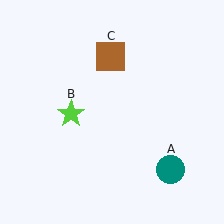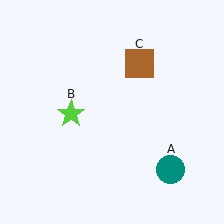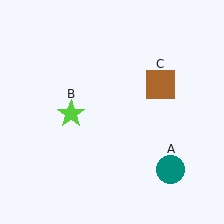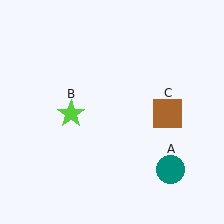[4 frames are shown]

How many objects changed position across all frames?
1 object changed position: brown square (object C).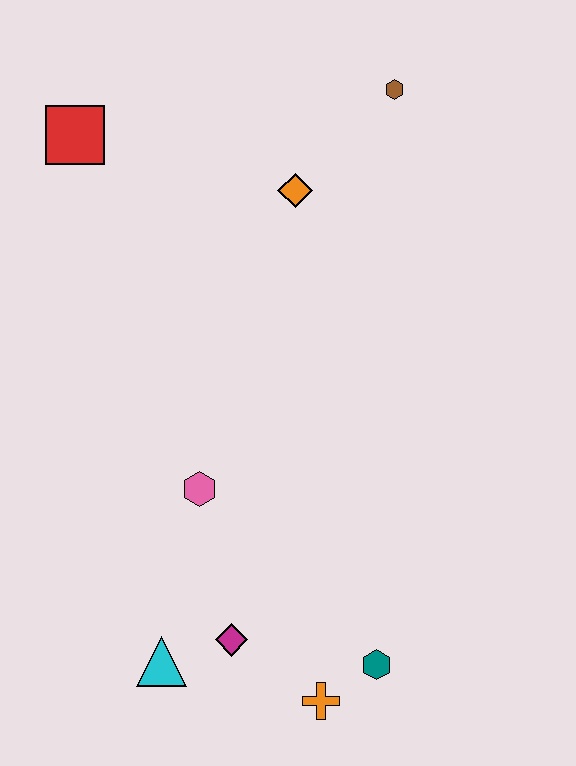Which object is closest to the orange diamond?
The brown hexagon is closest to the orange diamond.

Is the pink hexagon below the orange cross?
No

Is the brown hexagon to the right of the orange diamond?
Yes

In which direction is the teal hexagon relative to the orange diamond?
The teal hexagon is below the orange diamond.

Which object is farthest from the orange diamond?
The orange cross is farthest from the orange diamond.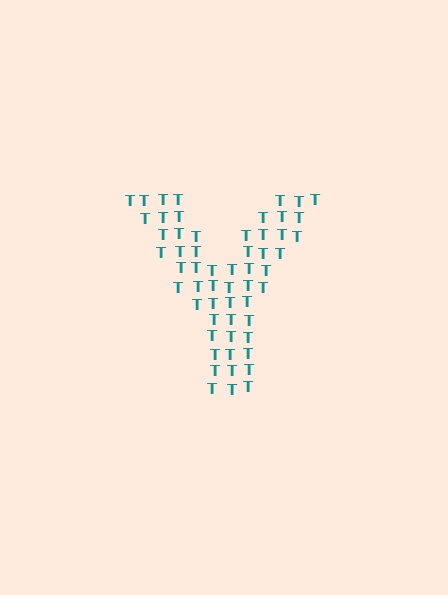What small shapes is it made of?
It is made of small letter T's.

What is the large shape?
The large shape is the letter Y.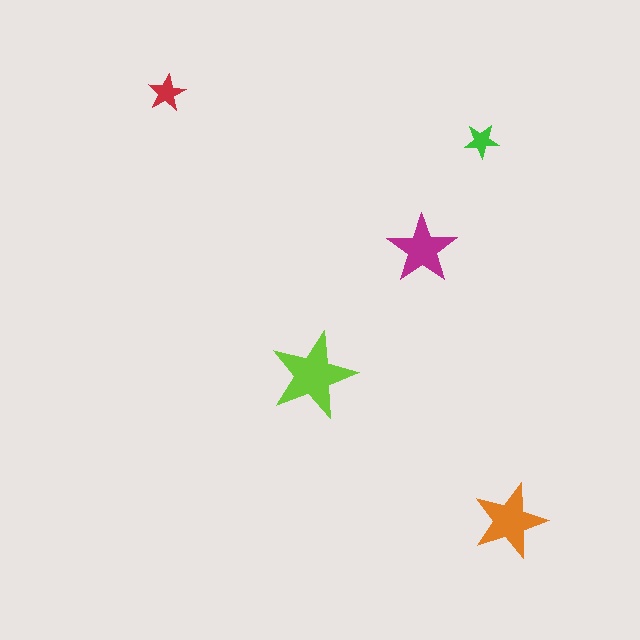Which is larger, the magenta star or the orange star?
The orange one.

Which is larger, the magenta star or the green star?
The magenta one.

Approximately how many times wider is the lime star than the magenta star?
About 1.5 times wider.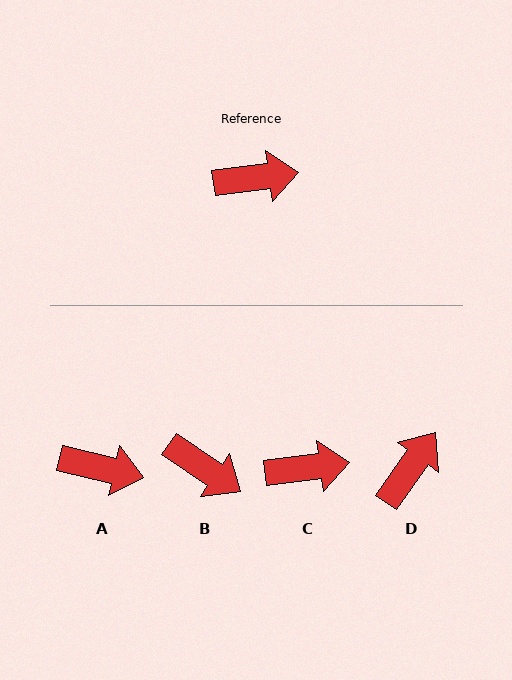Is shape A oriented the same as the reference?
No, it is off by about 21 degrees.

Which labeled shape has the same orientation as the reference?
C.